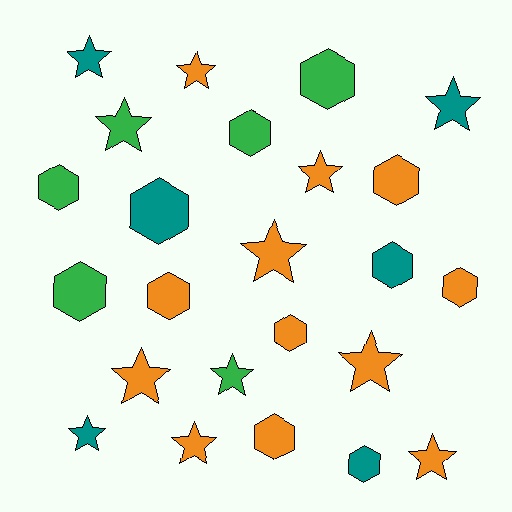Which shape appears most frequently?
Star, with 12 objects.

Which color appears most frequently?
Orange, with 12 objects.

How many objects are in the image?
There are 24 objects.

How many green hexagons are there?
There are 4 green hexagons.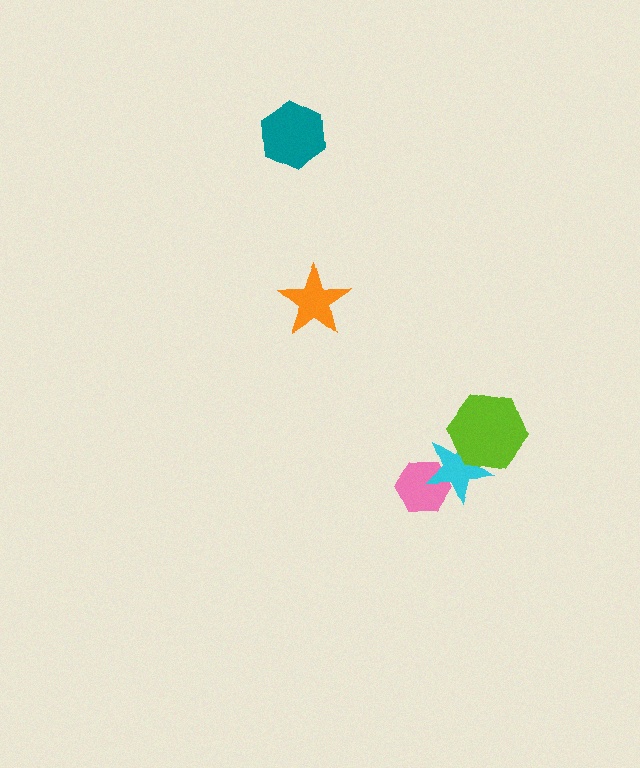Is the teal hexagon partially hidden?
No, no other shape covers it.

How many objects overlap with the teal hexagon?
0 objects overlap with the teal hexagon.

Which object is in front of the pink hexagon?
The cyan star is in front of the pink hexagon.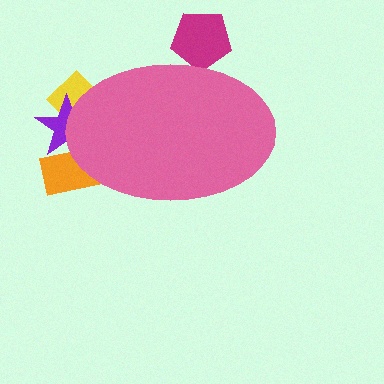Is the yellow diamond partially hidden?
Yes, the yellow diamond is partially hidden behind the pink ellipse.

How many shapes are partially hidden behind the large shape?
4 shapes are partially hidden.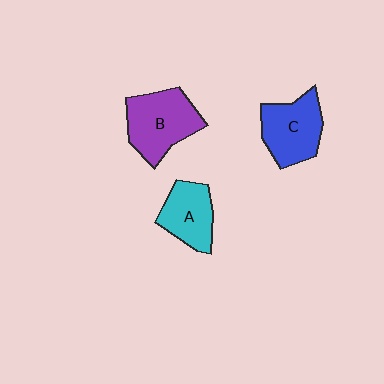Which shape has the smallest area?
Shape A (cyan).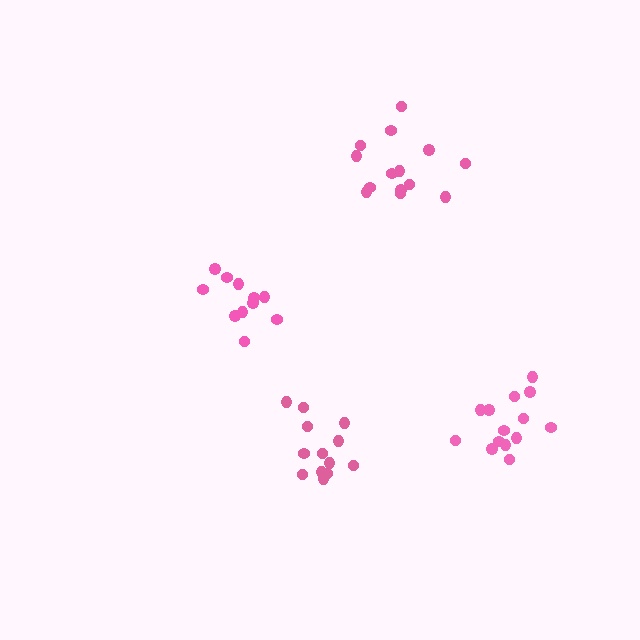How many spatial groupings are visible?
There are 4 spatial groupings.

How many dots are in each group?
Group 1: 13 dots, Group 2: 11 dots, Group 3: 14 dots, Group 4: 14 dots (52 total).